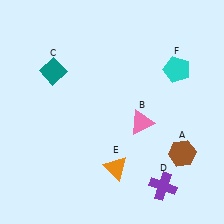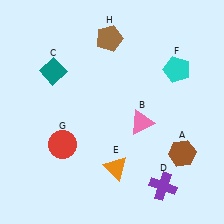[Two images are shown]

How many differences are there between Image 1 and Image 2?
There are 2 differences between the two images.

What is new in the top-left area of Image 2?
A brown pentagon (H) was added in the top-left area of Image 2.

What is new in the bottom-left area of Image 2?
A red circle (G) was added in the bottom-left area of Image 2.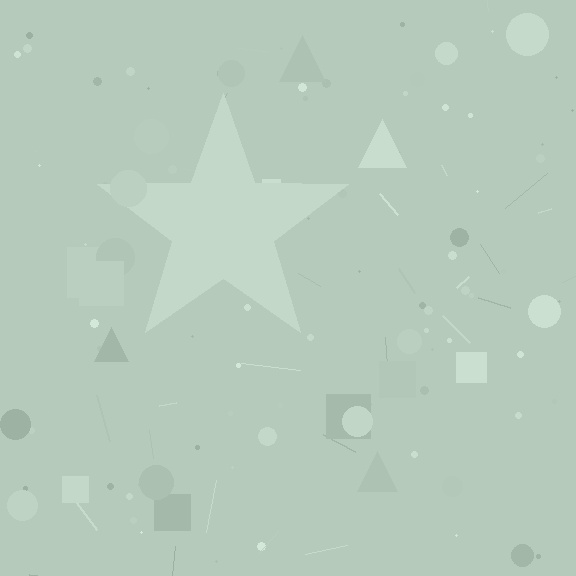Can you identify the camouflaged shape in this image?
The camouflaged shape is a star.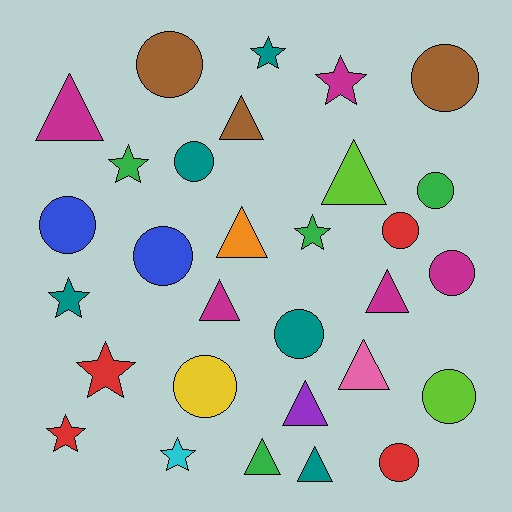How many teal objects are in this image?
There are 5 teal objects.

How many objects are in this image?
There are 30 objects.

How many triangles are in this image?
There are 10 triangles.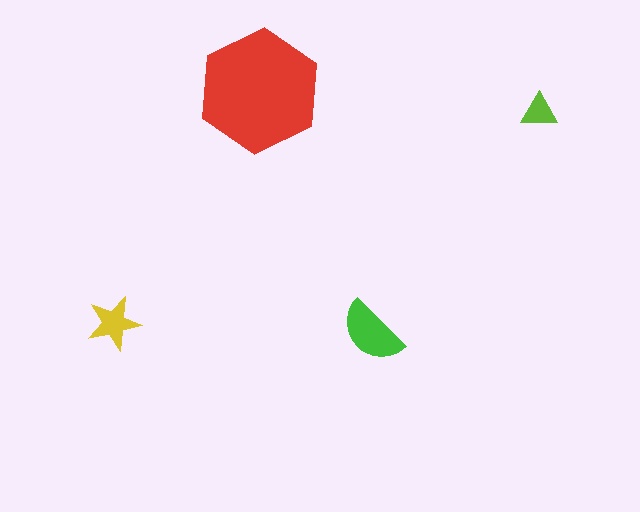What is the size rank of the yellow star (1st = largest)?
3rd.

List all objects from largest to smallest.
The red hexagon, the green semicircle, the yellow star, the lime triangle.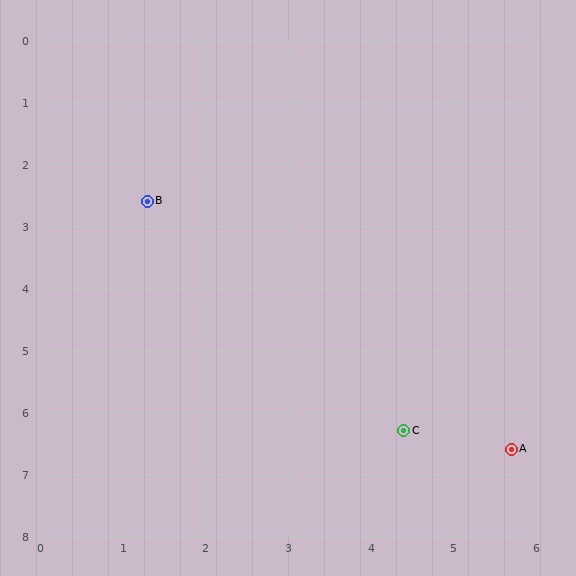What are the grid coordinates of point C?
Point C is at approximately (4.4, 6.3).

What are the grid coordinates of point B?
Point B is at approximately (1.3, 2.6).